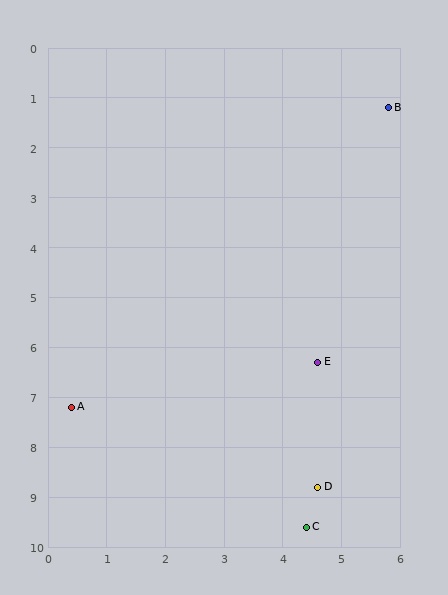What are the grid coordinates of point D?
Point D is at approximately (4.6, 8.8).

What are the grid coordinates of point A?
Point A is at approximately (0.4, 7.2).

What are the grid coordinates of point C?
Point C is at approximately (4.4, 9.6).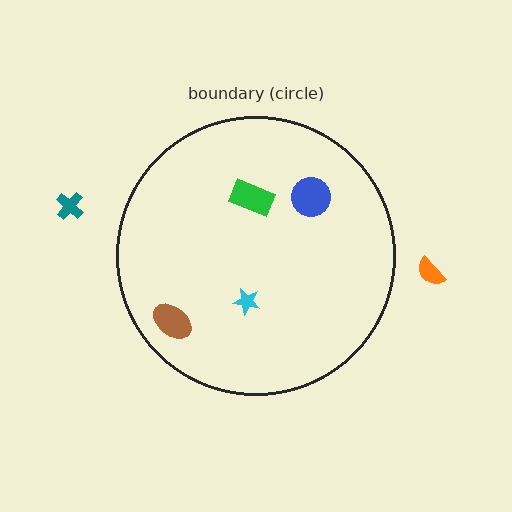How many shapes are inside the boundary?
4 inside, 2 outside.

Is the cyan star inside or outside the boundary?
Inside.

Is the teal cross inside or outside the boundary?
Outside.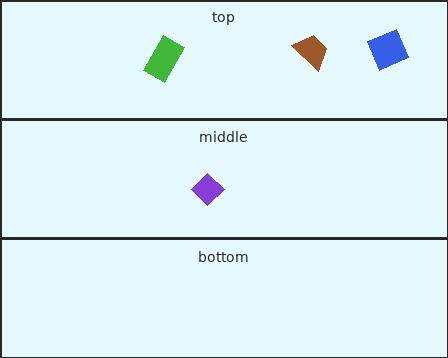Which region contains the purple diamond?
The middle region.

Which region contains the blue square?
The top region.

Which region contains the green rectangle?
The top region.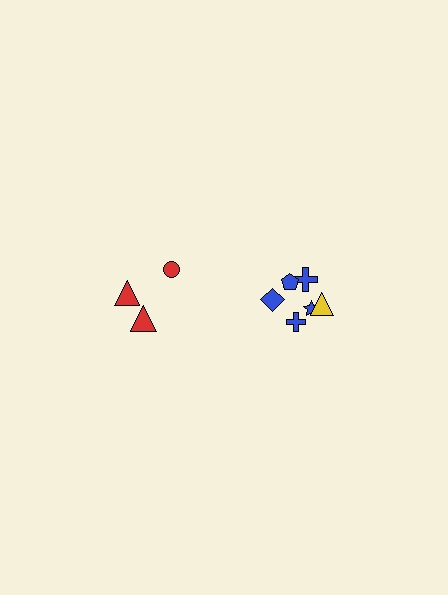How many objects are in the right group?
There are 6 objects.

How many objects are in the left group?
There are 3 objects.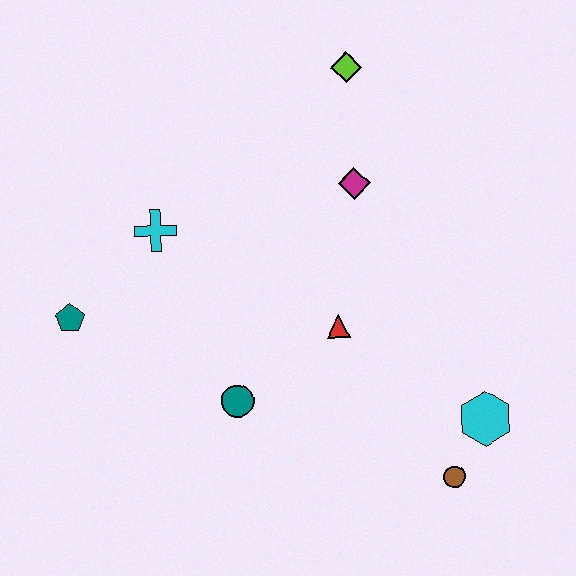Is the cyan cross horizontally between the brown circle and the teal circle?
No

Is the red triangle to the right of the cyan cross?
Yes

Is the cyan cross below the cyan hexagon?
No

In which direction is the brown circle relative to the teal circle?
The brown circle is to the right of the teal circle.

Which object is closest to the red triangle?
The teal circle is closest to the red triangle.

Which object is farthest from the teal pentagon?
The cyan hexagon is farthest from the teal pentagon.